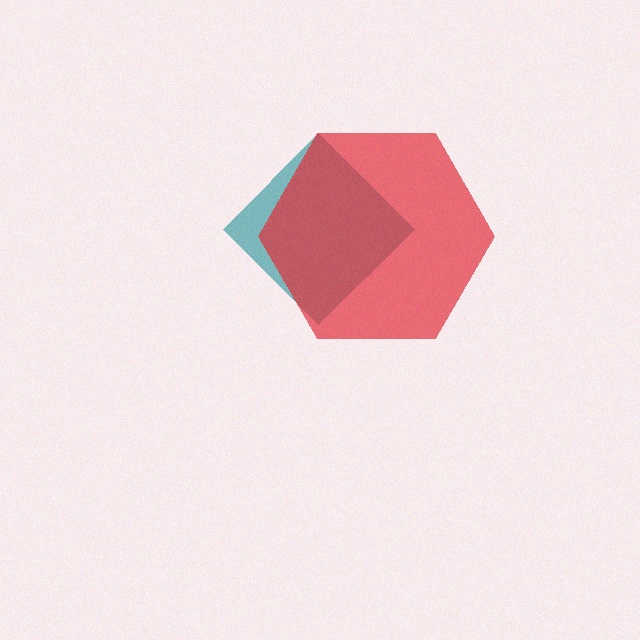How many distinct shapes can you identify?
There are 2 distinct shapes: a teal diamond, a red hexagon.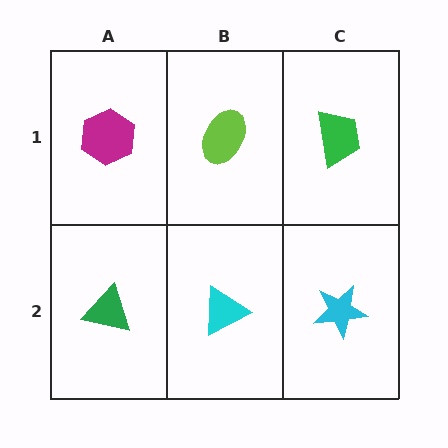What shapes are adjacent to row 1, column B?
A cyan triangle (row 2, column B), a magenta hexagon (row 1, column A), a green trapezoid (row 1, column C).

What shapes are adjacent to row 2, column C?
A green trapezoid (row 1, column C), a cyan triangle (row 2, column B).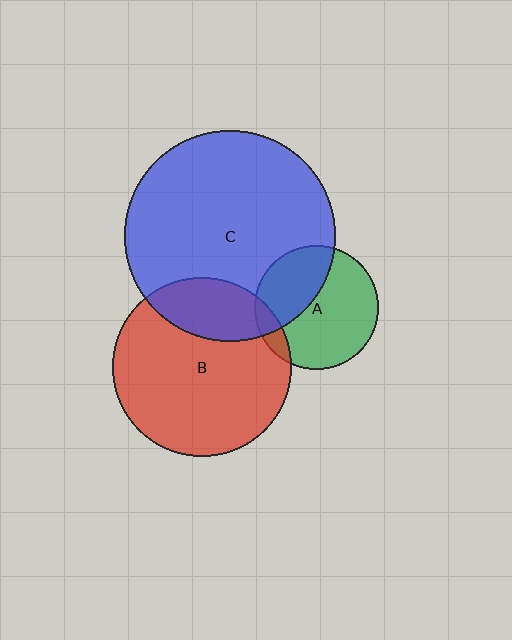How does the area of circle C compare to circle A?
Approximately 2.9 times.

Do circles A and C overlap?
Yes.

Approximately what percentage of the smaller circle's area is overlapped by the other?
Approximately 35%.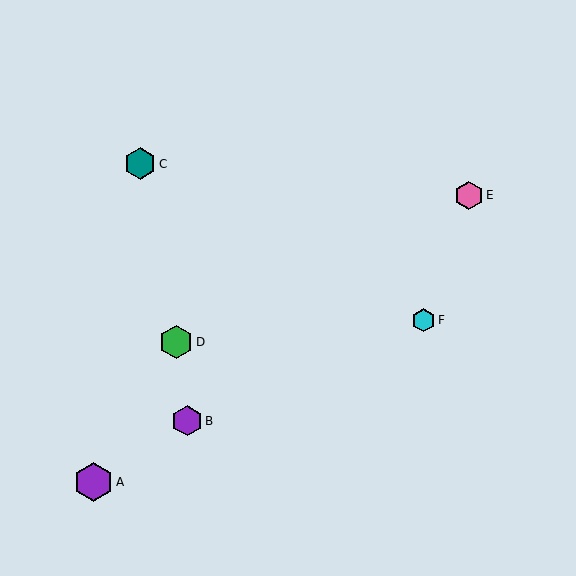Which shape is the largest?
The purple hexagon (labeled A) is the largest.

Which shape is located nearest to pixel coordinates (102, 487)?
The purple hexagon (labeled A) at (93, 482) is nearest to that location.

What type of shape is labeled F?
Shape F is a cyan hexagon.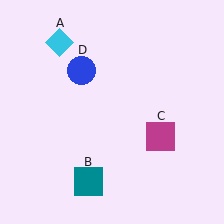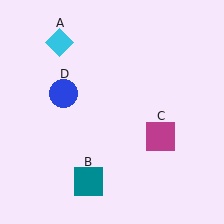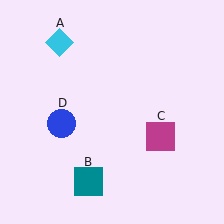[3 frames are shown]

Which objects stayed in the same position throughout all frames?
Cyan diamond (object A) and teal square (object B) and magenta square (object C) remained stationary.